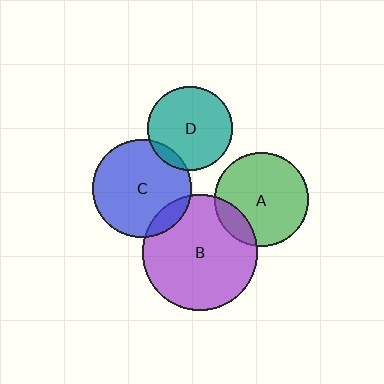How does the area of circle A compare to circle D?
Approximately 1.2 times.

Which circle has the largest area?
Circle B (purple).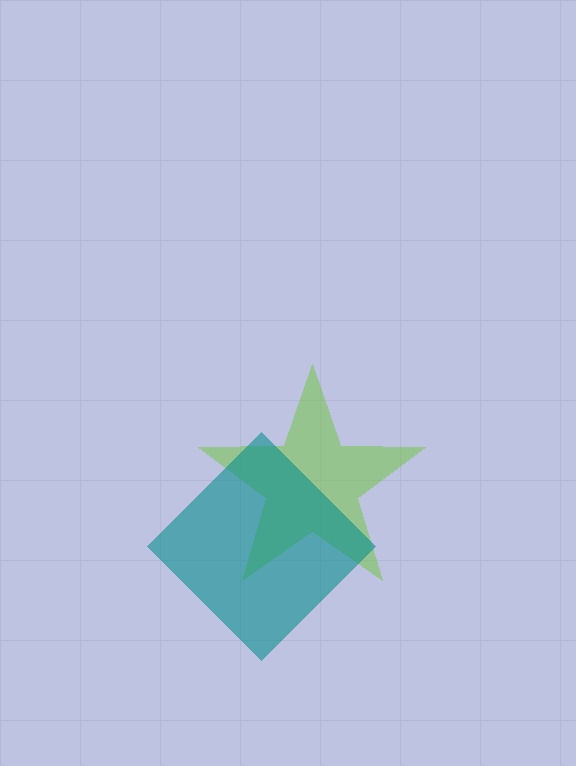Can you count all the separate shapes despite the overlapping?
Yes, there are 2 separate shapes.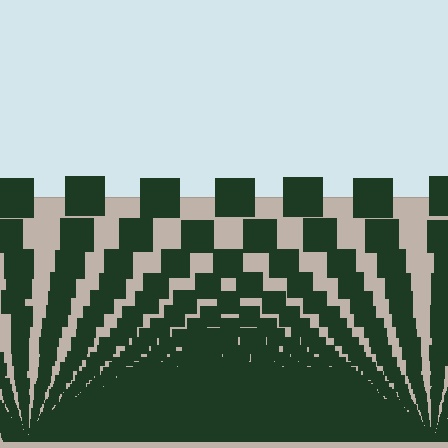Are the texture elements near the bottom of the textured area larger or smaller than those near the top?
Smaller. The gradient is inverted — elements near the bottom are smaller and denser.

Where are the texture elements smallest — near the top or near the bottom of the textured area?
Near the bottom.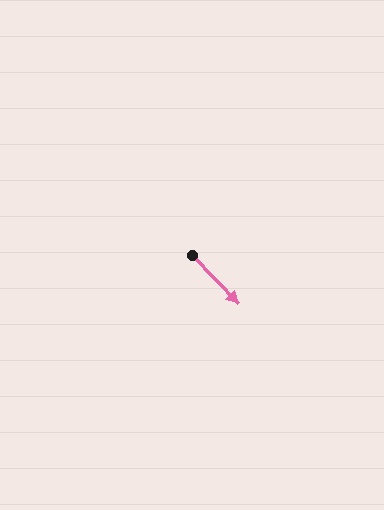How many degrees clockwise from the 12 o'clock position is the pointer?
Approximately 137 degrees.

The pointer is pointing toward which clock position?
Roughly 5 o'clock.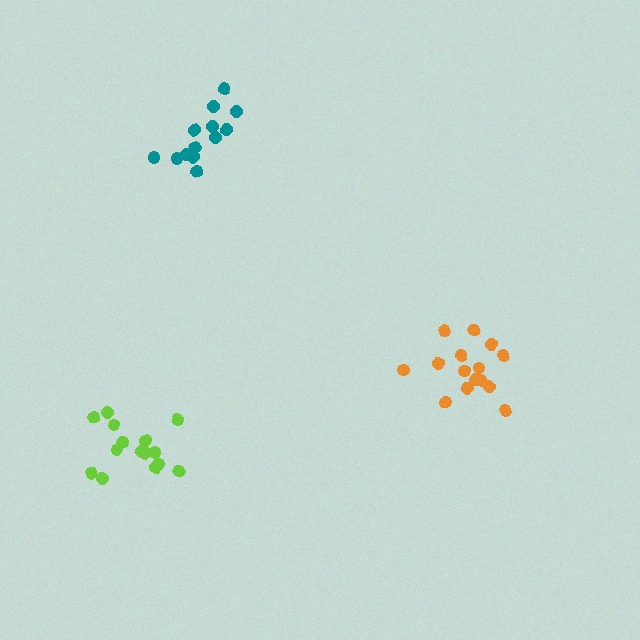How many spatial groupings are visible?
There are 3 spatial groupings.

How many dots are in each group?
Group 1: 15 dots, Group 2: 15 dots, Group 3: 13 dots (43 total).